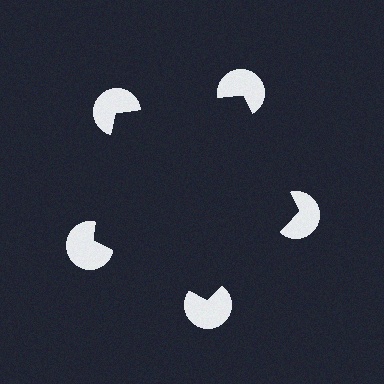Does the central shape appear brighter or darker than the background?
It typically appears slightly darker than the background, even though no actual brightness change is drawn.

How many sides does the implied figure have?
5 sides.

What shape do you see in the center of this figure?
An illusory pentagon — its edges are inferred from the aligned wedge cuts in the pac-man discs, not physically drawn.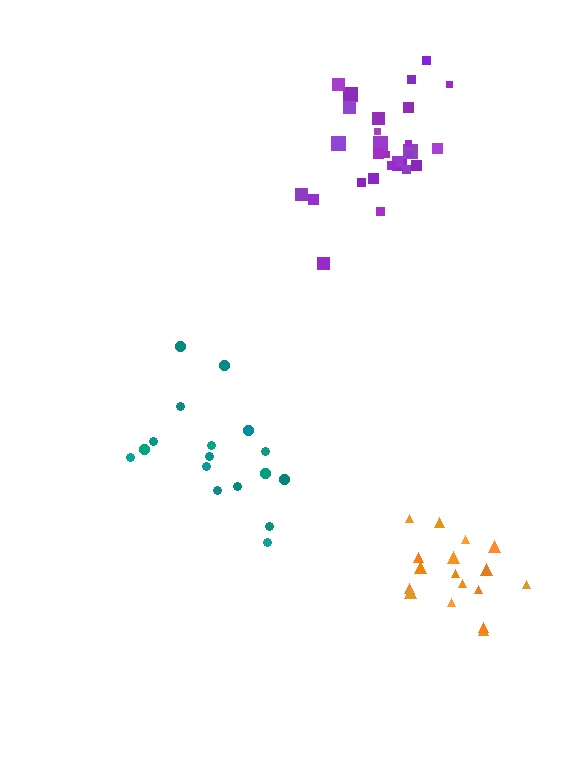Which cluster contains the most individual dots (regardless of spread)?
Purple (28).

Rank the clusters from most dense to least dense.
purple, teal, orange.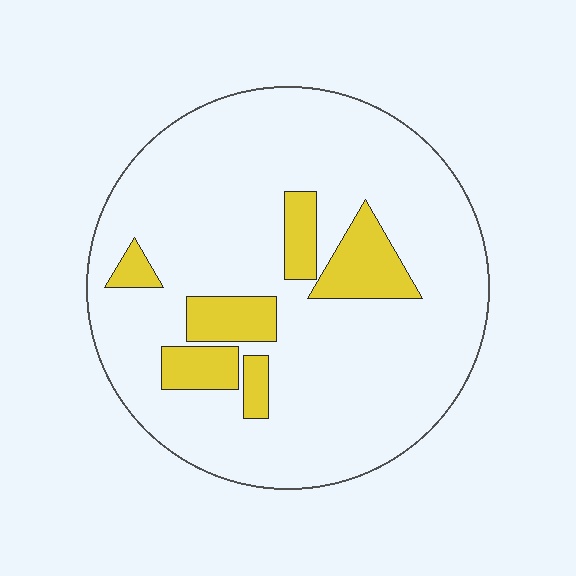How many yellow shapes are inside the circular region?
6.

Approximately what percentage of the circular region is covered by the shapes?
Approximately 15%.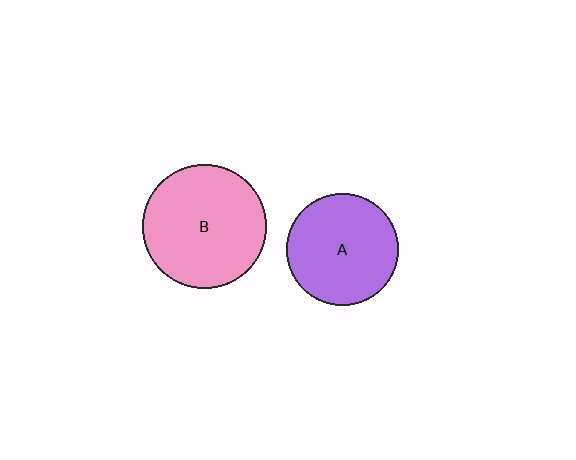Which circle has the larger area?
Circle B (pink).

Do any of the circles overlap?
No, none of the circles overlap.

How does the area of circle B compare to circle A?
Approximately 1.2 times.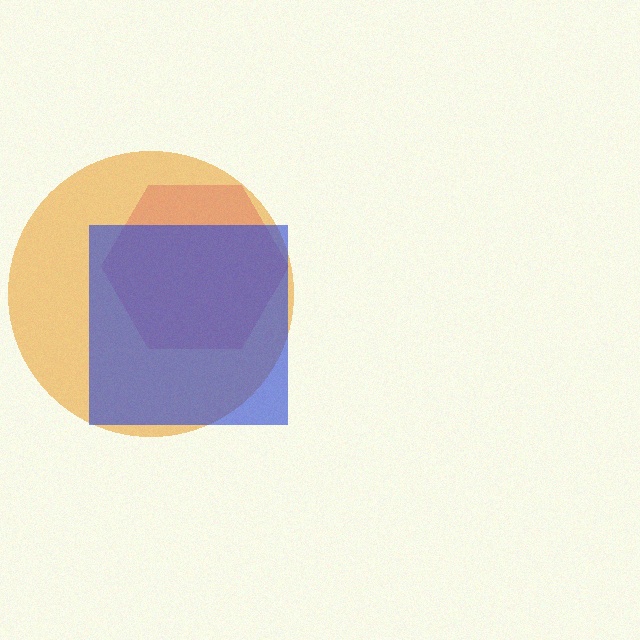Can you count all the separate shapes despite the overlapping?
Yes, there are 3 separate shapes.